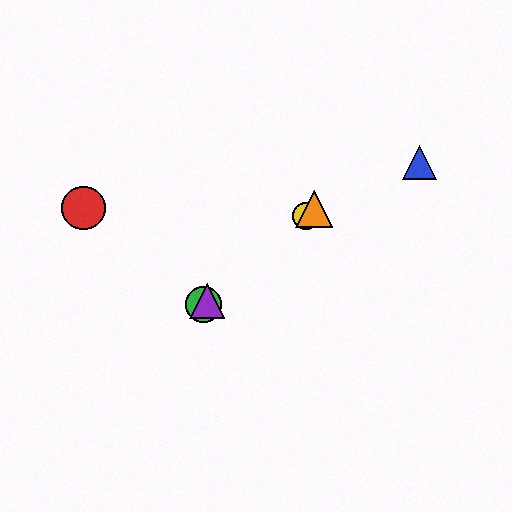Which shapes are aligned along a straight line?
The green circle, the yellow circle, the purple triangle, the orange triangle are aligned along a straight line.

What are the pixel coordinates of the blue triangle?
The blue triangle is at (420, 162).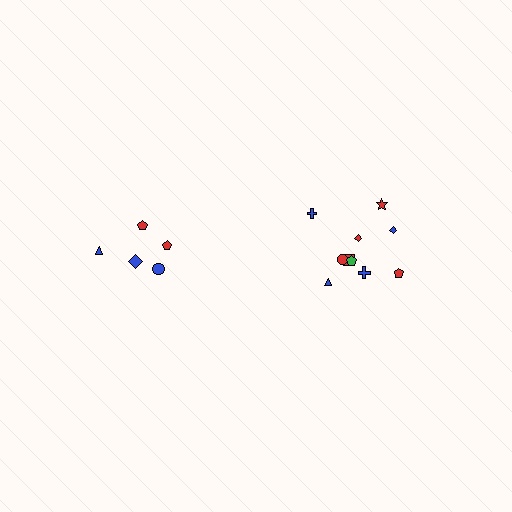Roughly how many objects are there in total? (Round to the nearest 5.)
Roughly 15 objects in total.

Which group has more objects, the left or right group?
The right group.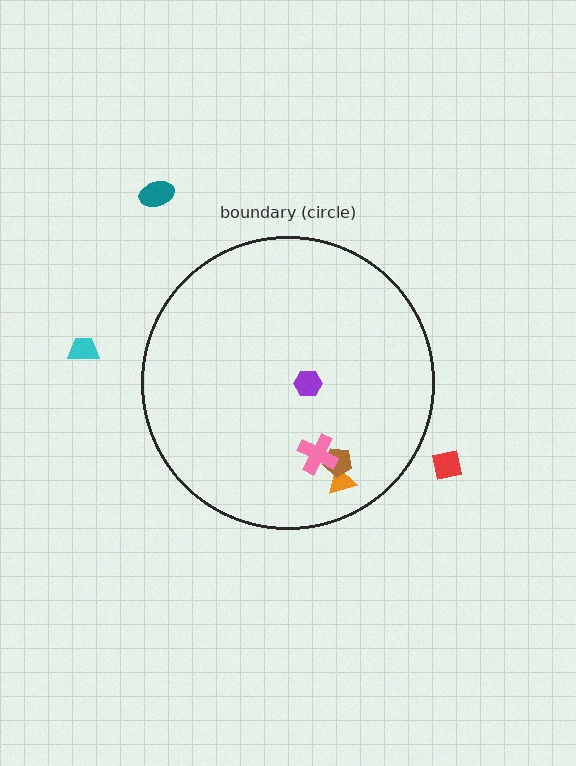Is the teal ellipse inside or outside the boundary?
Outside.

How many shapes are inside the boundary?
4 inside, 3 outside.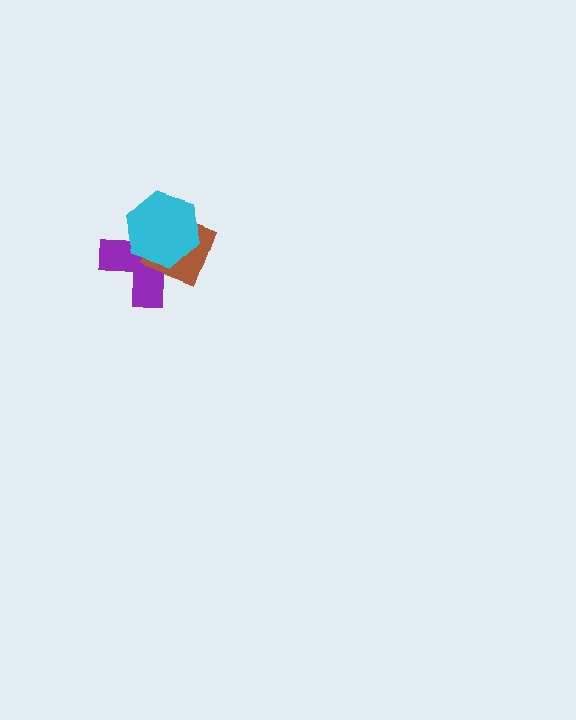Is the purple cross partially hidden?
Yes, it is partially covered by another shape.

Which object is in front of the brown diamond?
The cyan hexagon is in front of the brown diamond.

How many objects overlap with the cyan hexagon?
2 objects overlap with the cyan hexagon.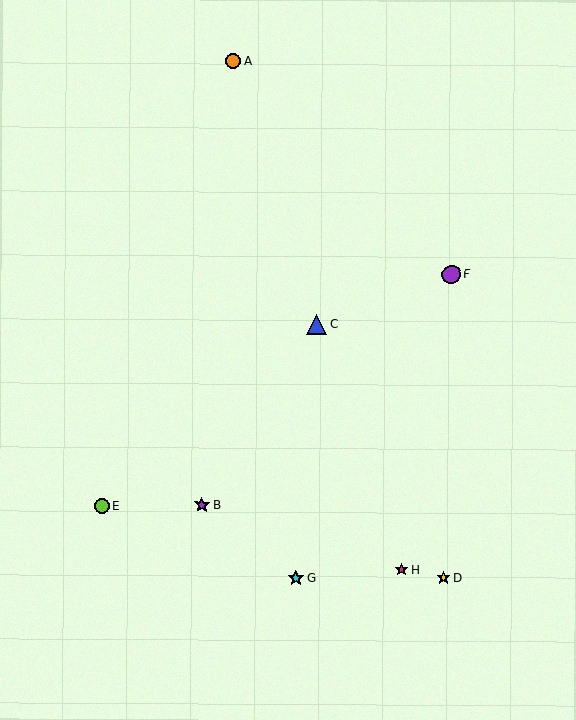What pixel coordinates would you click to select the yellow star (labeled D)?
Click at (443, 578) to select the yellow star D.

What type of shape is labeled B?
Shape B is a purple star.